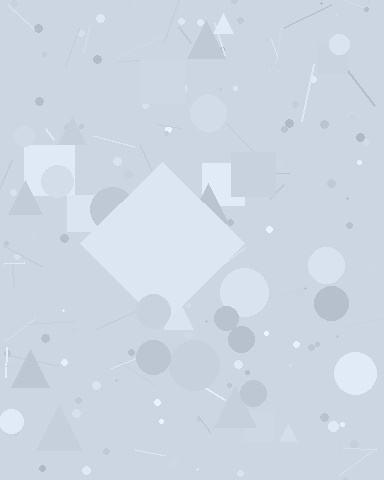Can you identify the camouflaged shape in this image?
The camouflaged shape is a diamond.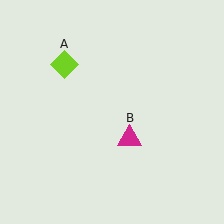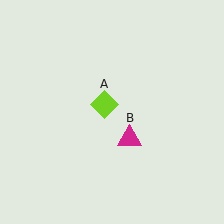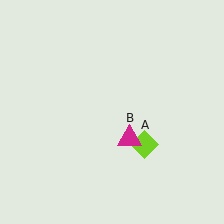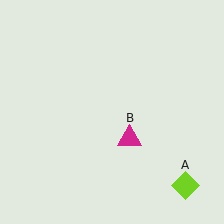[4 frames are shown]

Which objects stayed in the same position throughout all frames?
Magenta triangle (object B) remained stationary.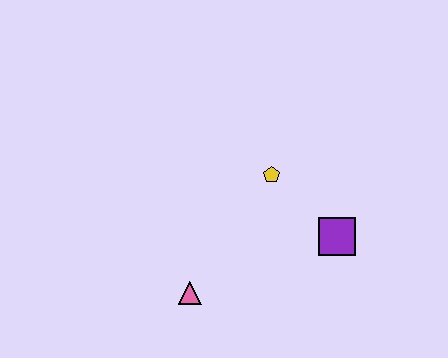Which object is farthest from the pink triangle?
The purple square is farthest from the pink triangle.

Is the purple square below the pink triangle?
No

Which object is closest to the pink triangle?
The yellow pentagon is closest to the pink triangle.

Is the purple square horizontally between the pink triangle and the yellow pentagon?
No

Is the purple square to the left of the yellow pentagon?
No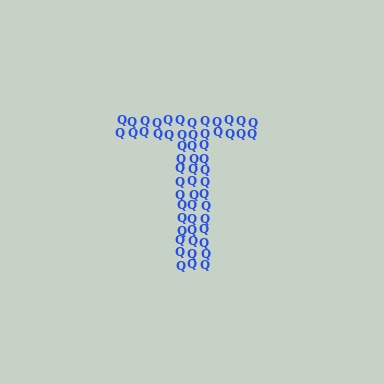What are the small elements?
The small elements are letter Q's.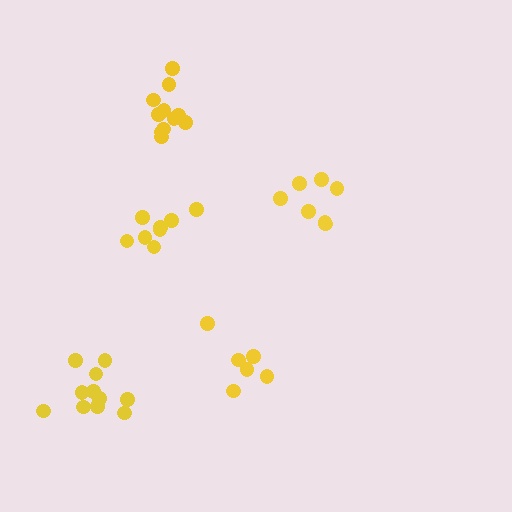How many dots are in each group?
Group 1: 6 dots, Group 2: 8 dots, Group 3: 7 dots, Group 4: 11 dots, Group 5: 11 dots (43 total).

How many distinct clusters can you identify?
There are 5 distinct clusters.